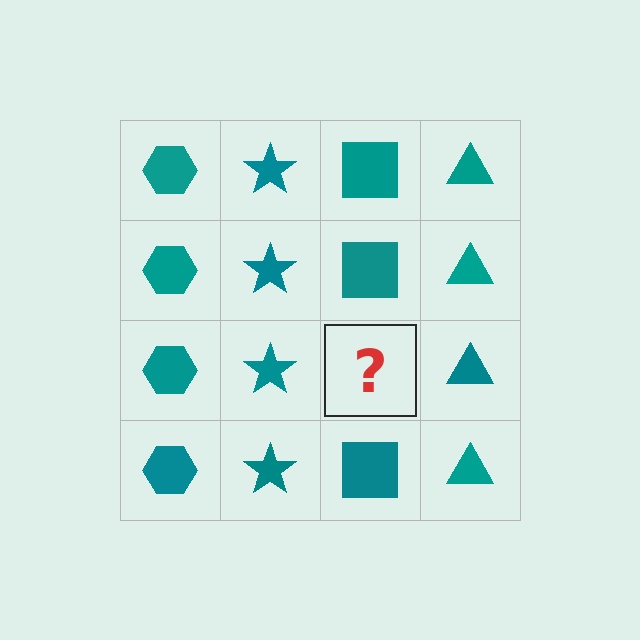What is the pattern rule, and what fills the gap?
The rule is that each column has a consistent shape. The gap should be filled with a teal square.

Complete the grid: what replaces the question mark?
The question mark should be replaced with a teal square.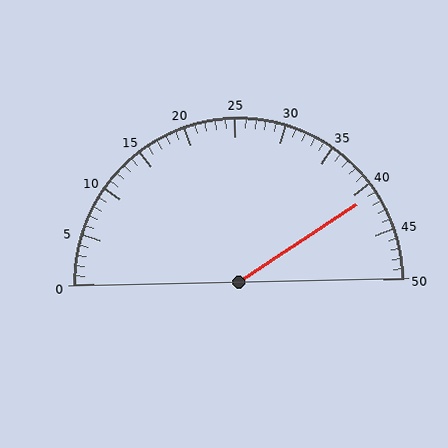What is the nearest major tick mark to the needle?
The nearest major tick mark is 40.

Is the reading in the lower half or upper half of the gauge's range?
The reading is in the upper half of the range (0 to 50).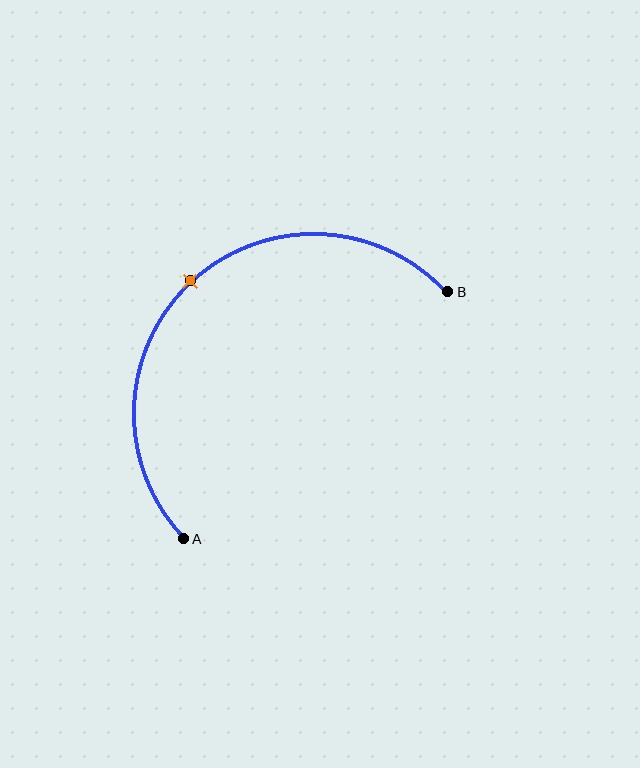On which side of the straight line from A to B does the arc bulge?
The arc bulges above and to the left of the straight line connecting A and B.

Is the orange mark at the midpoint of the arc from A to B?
Yes. The orange mark lies on the arc at equal arc-length from both A and B — it is the arc midpoint.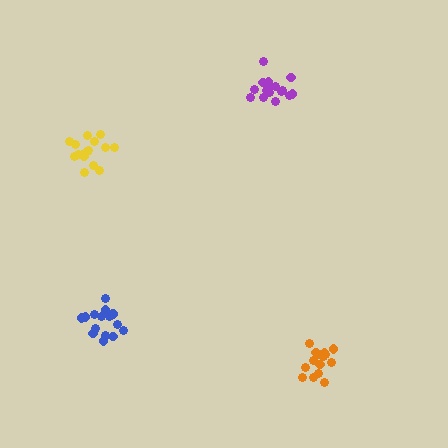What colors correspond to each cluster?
The clusters are colored: yellow, blue, orange, purple.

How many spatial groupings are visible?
There are 4 spatial groupings.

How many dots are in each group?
Group 1: 16 dots, Group 2: 15 dots, Group 3: 16 dots, Group 4: 16 dots (63 total).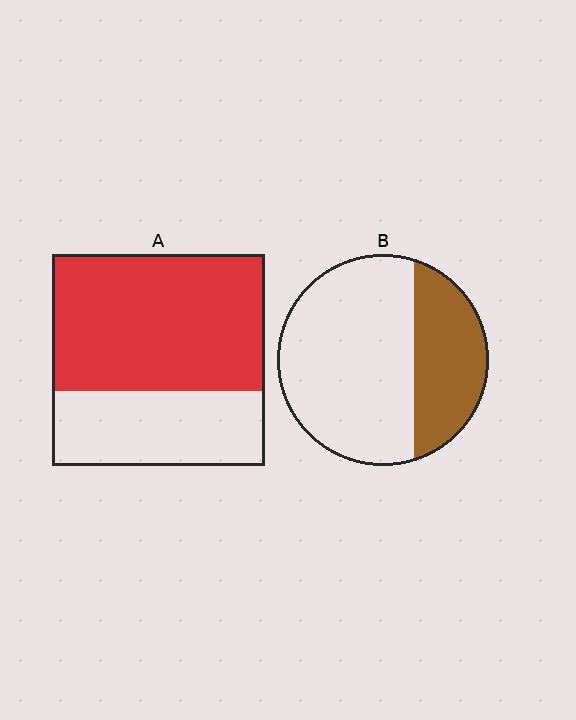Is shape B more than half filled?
No.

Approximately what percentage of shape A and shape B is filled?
A is approximately 65% and B is approximately 30%.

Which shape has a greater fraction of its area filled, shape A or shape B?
Shape A.